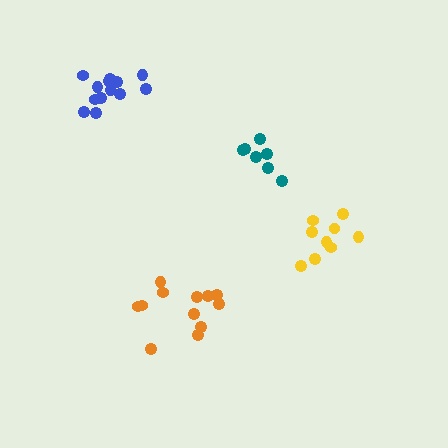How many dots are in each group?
Group 1: 12 dots, Group 2: 9 dots, Group 3: 7 dots, Group 4: 13 dots (41 total).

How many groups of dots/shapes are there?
There are 4 groups.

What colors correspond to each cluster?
The clusters are colored: orange, yellow, teal, blue.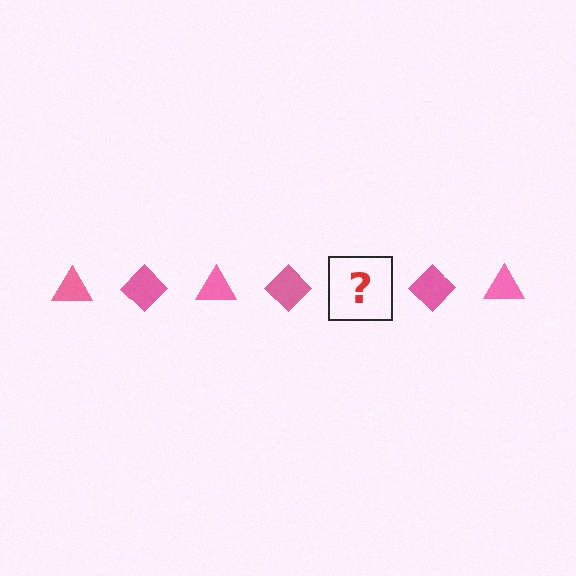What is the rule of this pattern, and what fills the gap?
The rule is that the pattern cycles through triangle, diamond shapes in pink. The gap should be filled with a pink triangle.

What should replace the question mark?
The question mark should be replaced with a pink triangle.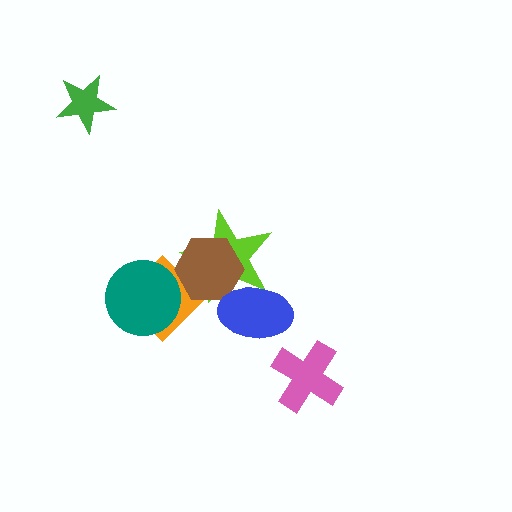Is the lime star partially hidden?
Yes, it is partially covered by another shape.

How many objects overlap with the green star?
0 objects overlap with the green star.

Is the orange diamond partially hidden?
Yes, it is partially covered by another shape.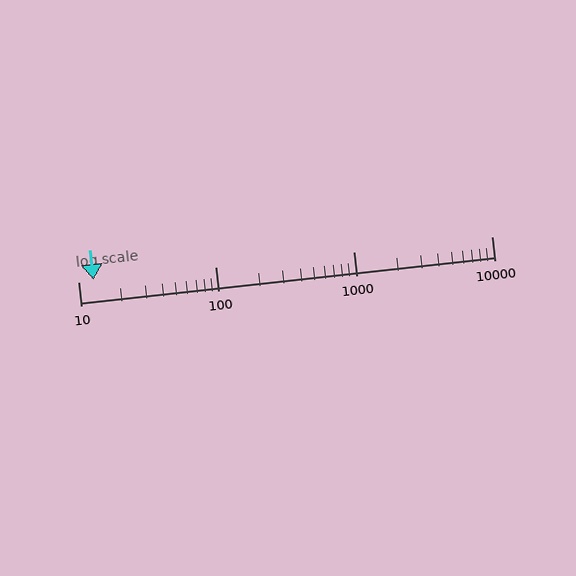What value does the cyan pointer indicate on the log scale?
The pointer indicates approximately 13.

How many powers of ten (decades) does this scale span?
The scale spans 3 decades, from 10 to 10000.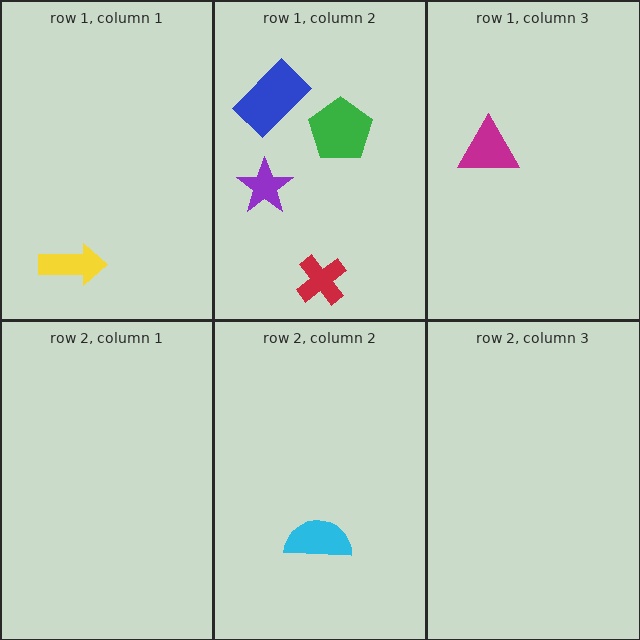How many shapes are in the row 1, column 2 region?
4.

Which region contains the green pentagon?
The row 1, column 2 region.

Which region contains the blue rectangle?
The row 1, column 2 region.